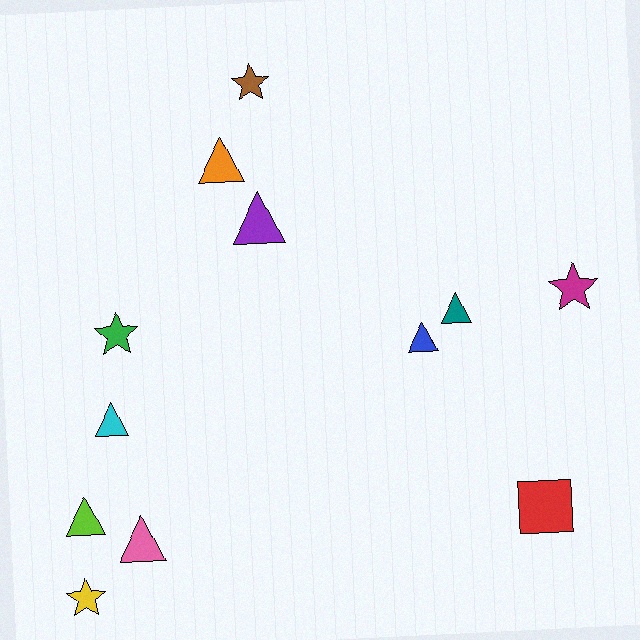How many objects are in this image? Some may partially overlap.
There are 12 objects.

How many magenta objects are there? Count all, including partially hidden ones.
There is 1 magenta object.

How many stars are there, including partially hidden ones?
There are 4 stars.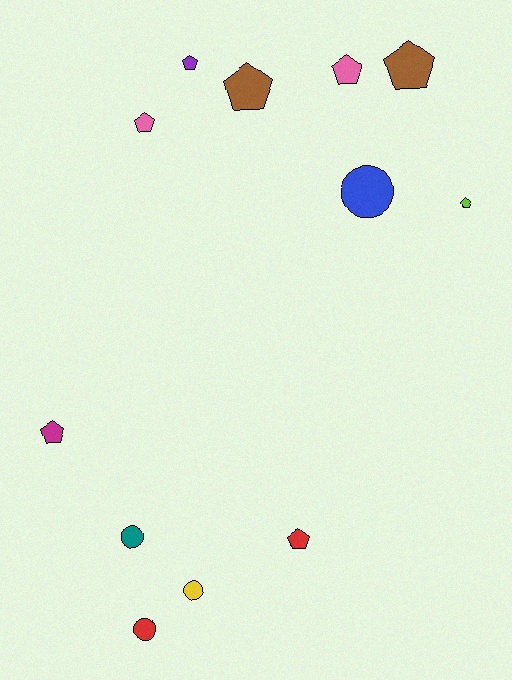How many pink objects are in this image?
There are 2 pink objects.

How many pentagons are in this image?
There are 8 pentagons.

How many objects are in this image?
There are 12 objects.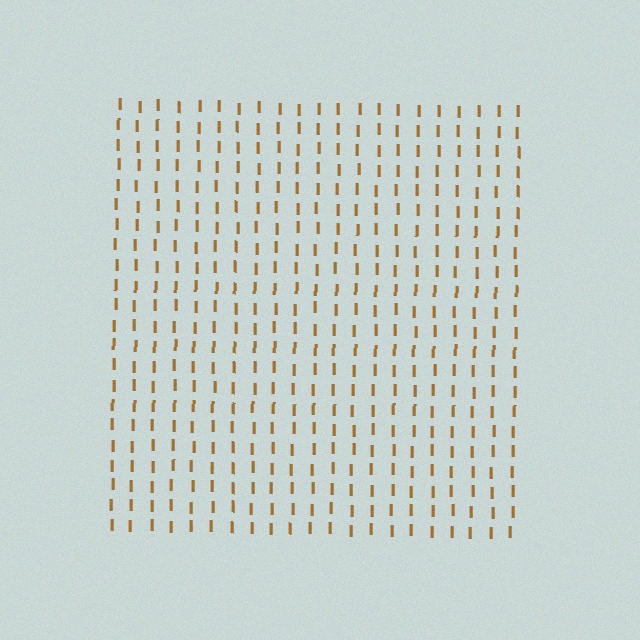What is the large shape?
The large shape is a square.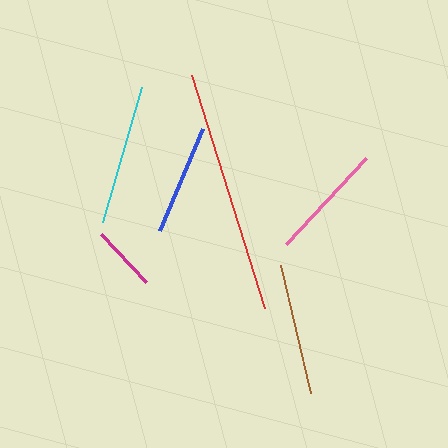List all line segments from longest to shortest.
From longest to shortest: red, cyan, brown, pink, blue, magenta.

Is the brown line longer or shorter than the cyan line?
The cyan line is longer than the brown line.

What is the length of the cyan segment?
The cyan segment is approximately 140 pixels long.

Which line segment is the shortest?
The magenta line is the shortest at approximately 66 pixels.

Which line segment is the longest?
The red line is the longest at approximately 244 pixels.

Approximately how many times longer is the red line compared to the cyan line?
The red line is approximately 1.7 times the length of the cyan line.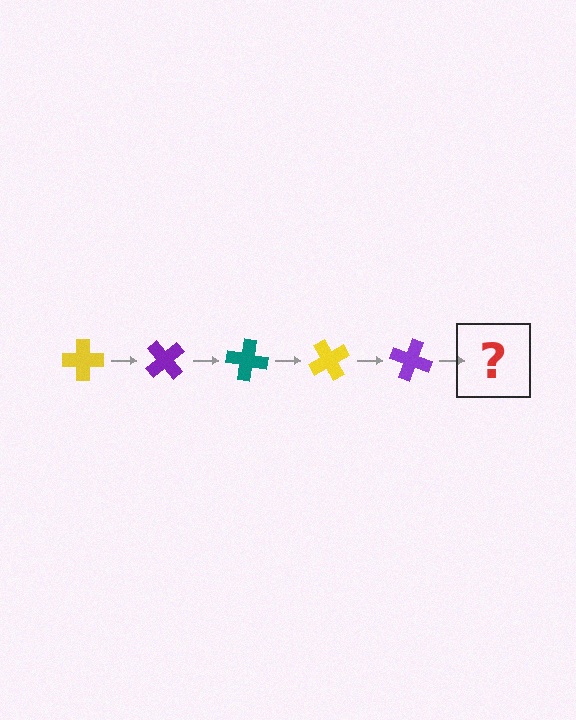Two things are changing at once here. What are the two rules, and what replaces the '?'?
The two rules are that it rotates 50 degrees each step and the color cycles through yellow, purple, and teal. The '?' should be a teal cross, rotated 250 degrees from the start.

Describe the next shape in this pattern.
It should be a teal cross, rotated 250 degrees from the start.